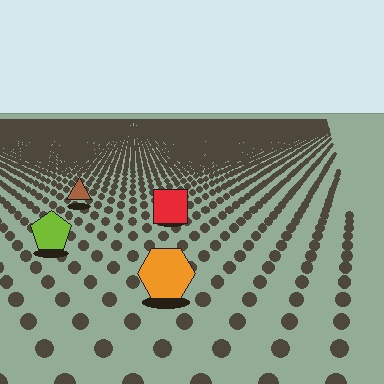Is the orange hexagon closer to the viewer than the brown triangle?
Yes. The orange hexagon is closer — you can tell from the texture gradient: the ground texture is coarser near it.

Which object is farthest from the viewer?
The brown triangle is farthest from the viewer. It appears smaller and the ground texture around it is denser.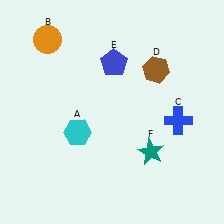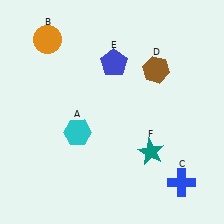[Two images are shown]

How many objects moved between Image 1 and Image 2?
1 object moved between the two images.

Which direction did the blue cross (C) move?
The blue cross (C) moved down.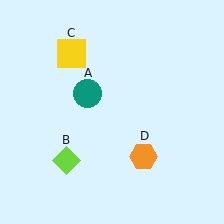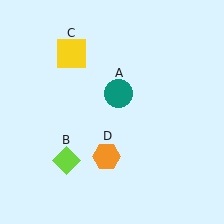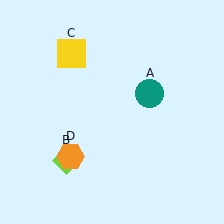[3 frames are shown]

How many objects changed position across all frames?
2 objects changed position: teal circle (object A), orange hexagon (object D).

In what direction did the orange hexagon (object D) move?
The orange hexagon (object D) moved left.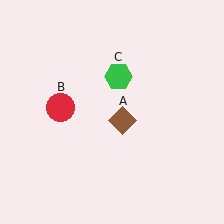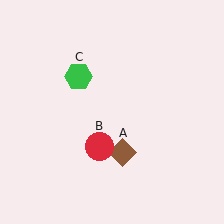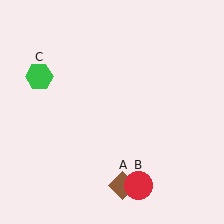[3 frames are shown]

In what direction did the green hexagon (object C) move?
The green hexagon (object C) moved left.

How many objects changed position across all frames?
3 objects changed position: brown diamond (object A), red circle (object B), green hexagon (object C).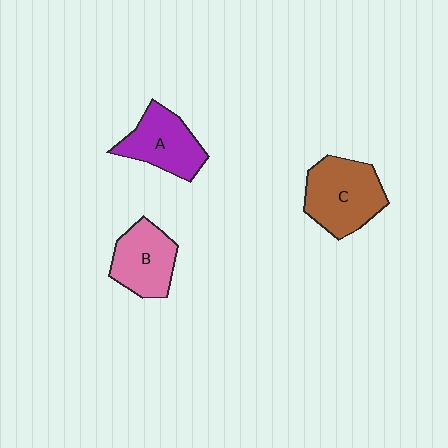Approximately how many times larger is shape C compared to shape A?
Approximately 1.2 times.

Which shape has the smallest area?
Shape B (pink).